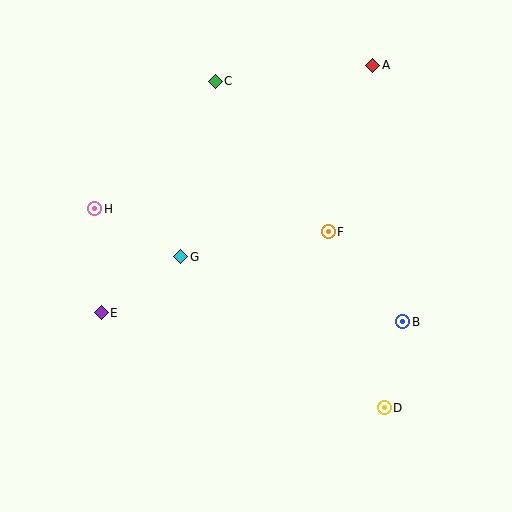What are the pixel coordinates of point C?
Point C is at (215, 81).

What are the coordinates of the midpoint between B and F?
The midpoint between B and F is at (365, 277).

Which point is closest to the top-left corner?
Point H is closest to the top-left corner.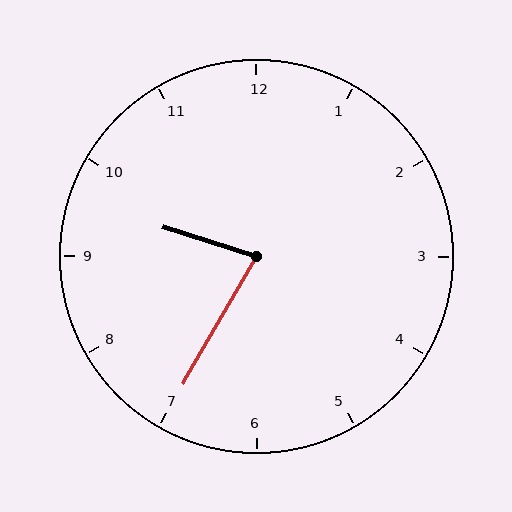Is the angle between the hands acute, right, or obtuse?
It is acute.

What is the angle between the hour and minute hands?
Approximately 78 degrees.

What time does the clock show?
9:35.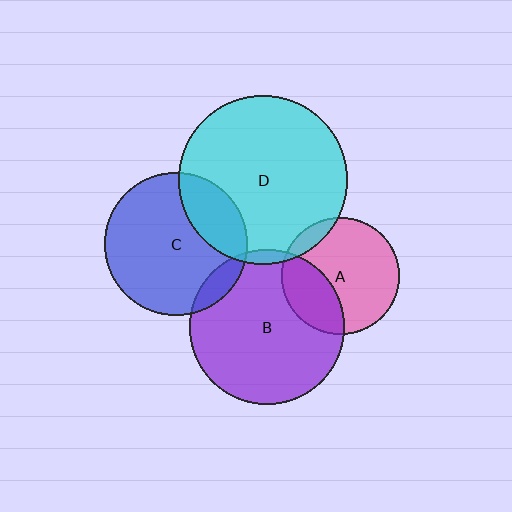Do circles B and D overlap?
Yes.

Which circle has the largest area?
Circle D (cyan).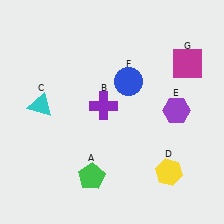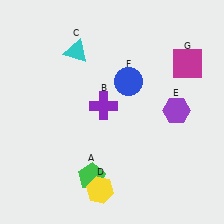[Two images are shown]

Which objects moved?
The objects that moved are: the cyan triangle (C), the yellow hexagon (D).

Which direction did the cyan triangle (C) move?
The cyan triangle (C) moved up.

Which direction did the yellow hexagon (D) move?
The yellow hexagon (D) moved left.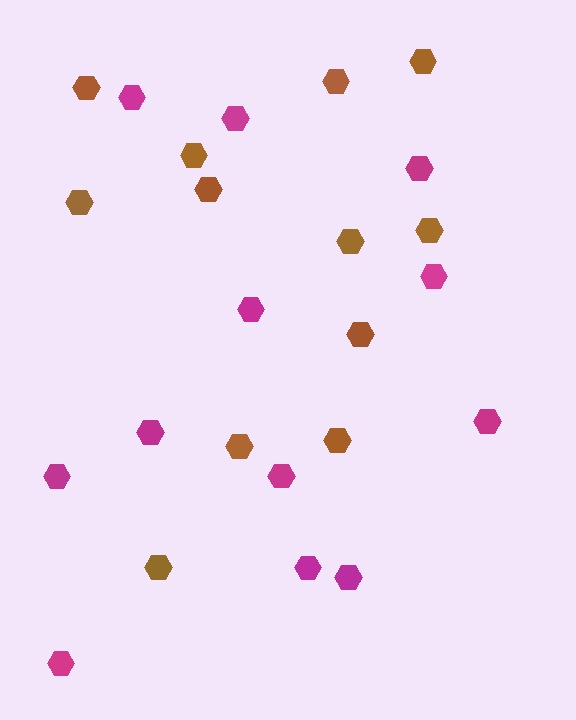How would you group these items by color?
There are 2 groups: one group of brown hexagons (12) and one group of magenta hexagons (12).